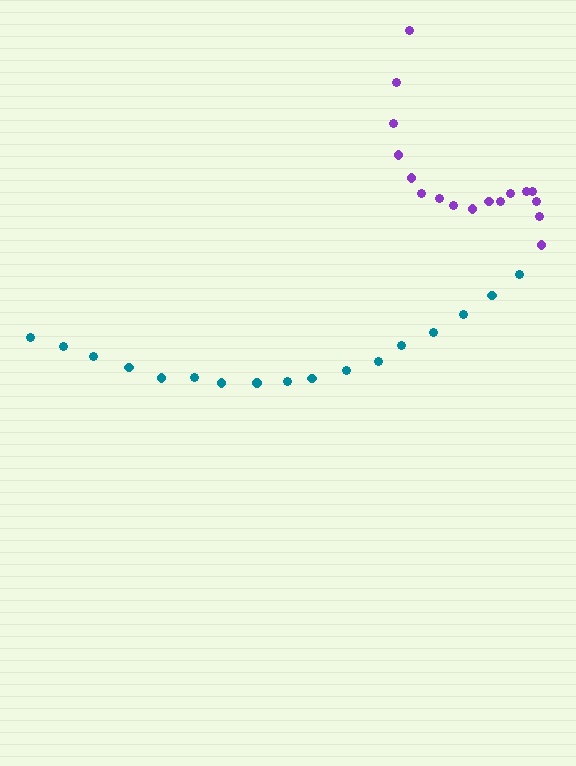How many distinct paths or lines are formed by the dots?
There are 2 distinct paths.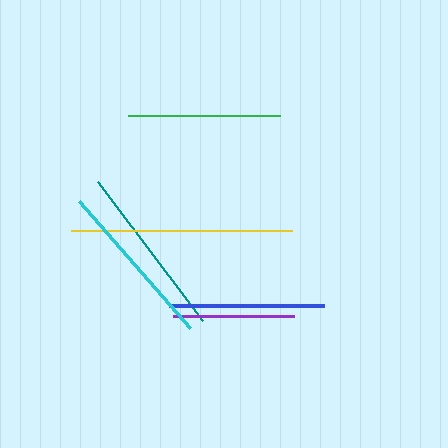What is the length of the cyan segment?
The cyan segment is approximately 168 pixels long.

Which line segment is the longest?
The yellow line is the longest at approximately 221 pixels.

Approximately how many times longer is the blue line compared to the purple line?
The blue line is approximately 1.3 times the length of the purple line.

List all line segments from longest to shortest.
From longest to shortest: yellow, teal, cyan, blue, green, purple.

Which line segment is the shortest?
The purple line is the shortest at approximately 121 pixels.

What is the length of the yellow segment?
The yellow segment is approximately 221 pixels long.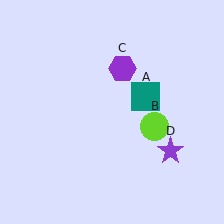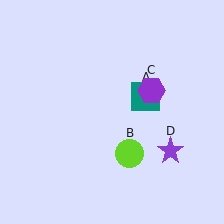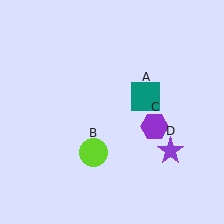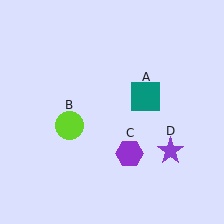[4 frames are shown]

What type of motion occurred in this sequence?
The lime circle (object B), purple hexagon (object C) rotated clockwise around the center of the scene.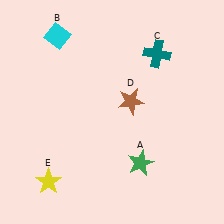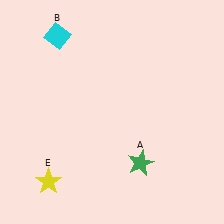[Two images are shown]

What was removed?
The teal cross (C), the brown star (D) were removed in Image 2.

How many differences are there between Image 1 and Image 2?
There are 2 differences between the two images.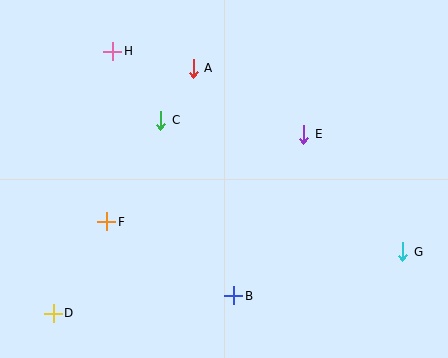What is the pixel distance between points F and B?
The distance between F and B is 147 pixels.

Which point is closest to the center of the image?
Point C at (161, 120) is closest to the center.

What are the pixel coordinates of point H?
Point H is at (113, 51).